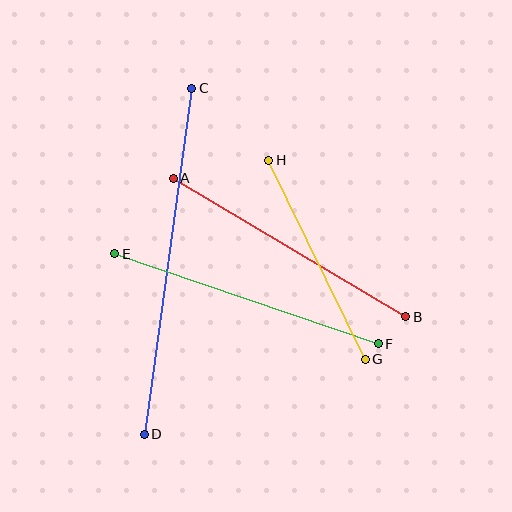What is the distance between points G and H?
The distance is approximately 221 pixels.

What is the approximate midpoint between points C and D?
The midpoint is at approximately (168, 261) pixels.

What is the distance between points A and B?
The distance is approximately 271 pixels.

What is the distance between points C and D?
The distance is approximately 349 pixels.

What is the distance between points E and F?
The distance is approximately 278 pixels.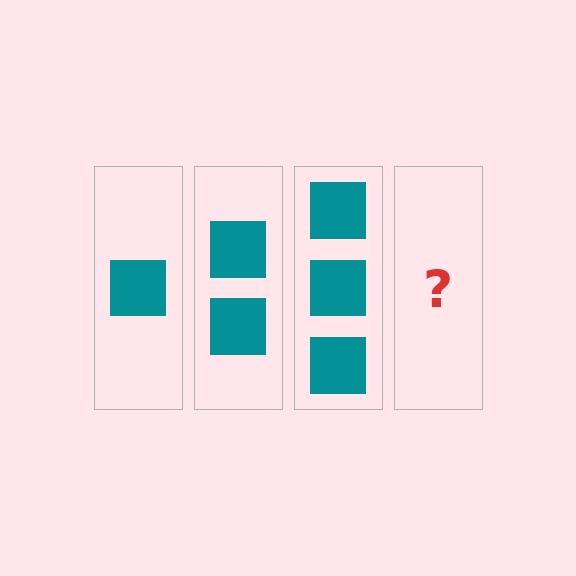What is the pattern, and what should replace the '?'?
The pattern is that each step adds one more square. The '?' should be 4 squares.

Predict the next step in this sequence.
The next step is 4 squares.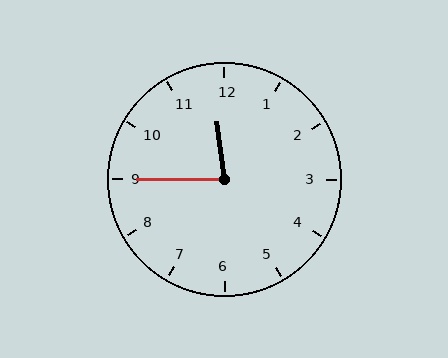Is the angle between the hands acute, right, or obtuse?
It is acute.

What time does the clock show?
11:45.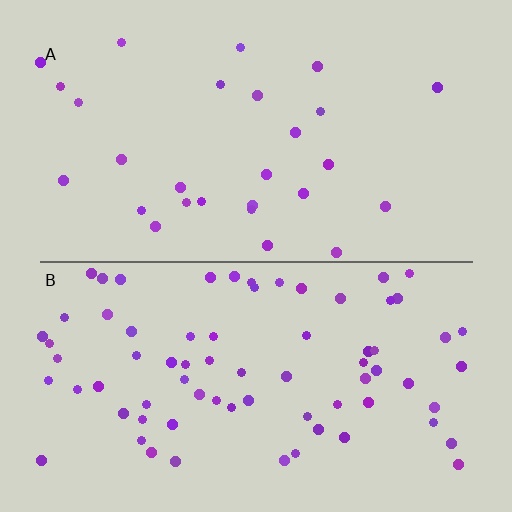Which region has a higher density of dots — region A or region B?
B (the bottom).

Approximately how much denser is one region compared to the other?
Approximately 2.6× — region B over region A.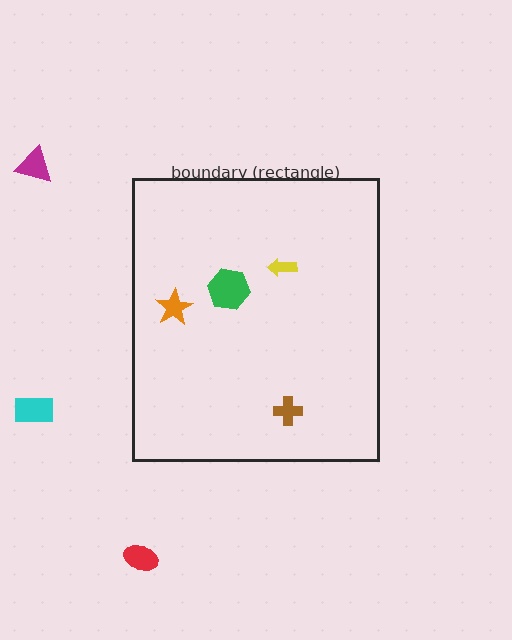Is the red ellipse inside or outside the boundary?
Outside.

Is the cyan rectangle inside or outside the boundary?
Outside.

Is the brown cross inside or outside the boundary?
Inside.